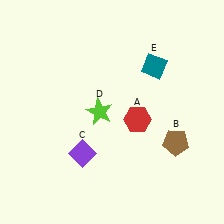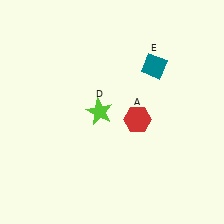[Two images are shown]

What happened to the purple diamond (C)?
The purple diamond (C) was removed in Image 2. It was in the bottom-left area of Image 1.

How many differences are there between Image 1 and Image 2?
There are 2 differences between the two images.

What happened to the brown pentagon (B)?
The brown pentagon (B) was removed in Image 2. It was in the bottom-right area of Image 1.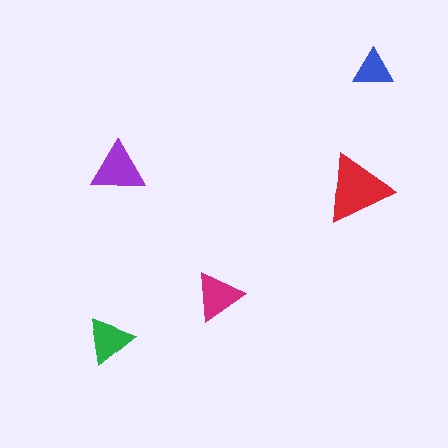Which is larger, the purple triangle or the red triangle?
The red one.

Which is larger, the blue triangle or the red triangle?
The red one.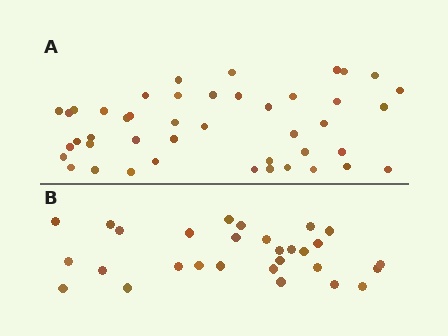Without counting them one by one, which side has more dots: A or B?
Region A (the top region) has more dots.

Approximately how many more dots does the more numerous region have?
Region A has approximately 15 more dots than region B.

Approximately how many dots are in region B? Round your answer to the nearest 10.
About 30 dots. (The exact count is 29, which rounds to 30.)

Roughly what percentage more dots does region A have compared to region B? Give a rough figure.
About 50% more.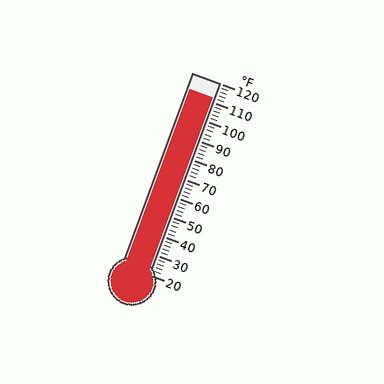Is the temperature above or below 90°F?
The temperature is above 90°F.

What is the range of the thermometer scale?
The thermometer scale ranges from 20°F to 120°F.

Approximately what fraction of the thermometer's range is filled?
The thermometer is filled to approximately 90% of its range.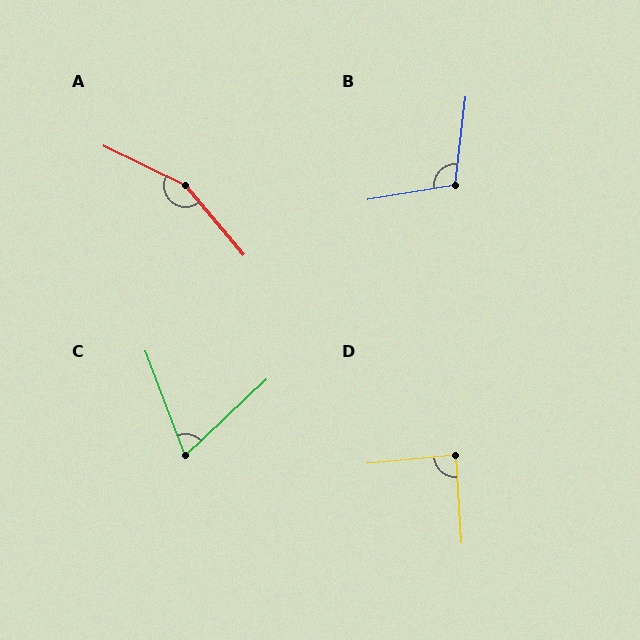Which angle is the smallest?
C, at approximately 68 degrees.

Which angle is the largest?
A, at approximately 156 degrees.